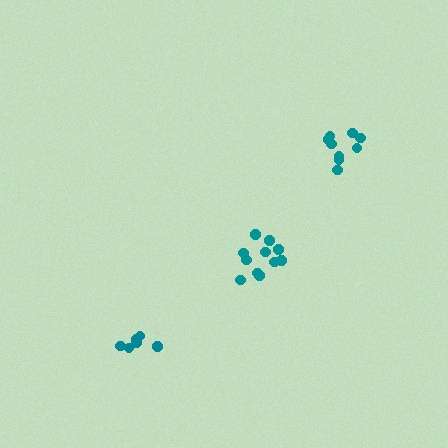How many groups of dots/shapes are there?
There are 3 groups.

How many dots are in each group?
Group 1: 9 dots, Group 2: 11 dots, Group 3: 6 dots (26 total).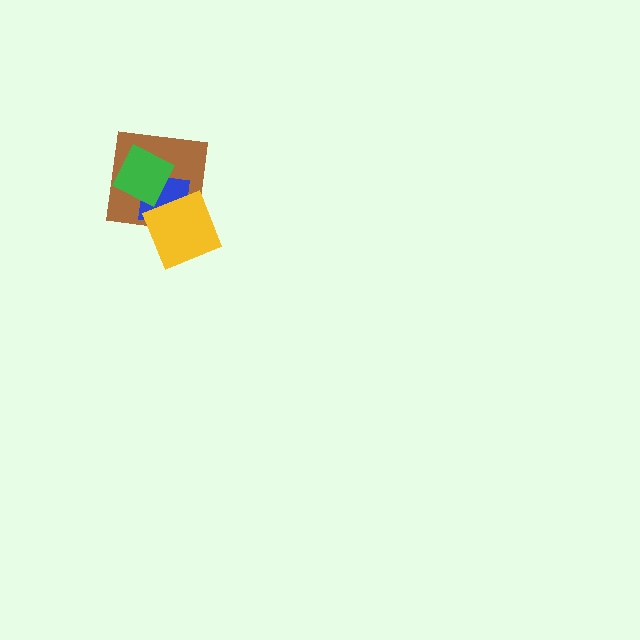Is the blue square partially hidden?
Yes, it is partially covered by another shape.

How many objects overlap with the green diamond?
2 objects overlap with the green diamond.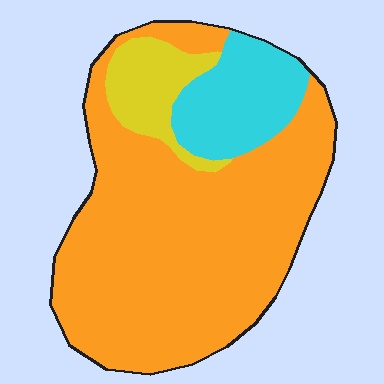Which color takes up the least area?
Yellow, at roughly 10%.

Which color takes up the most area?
Orange, at roughly 75%.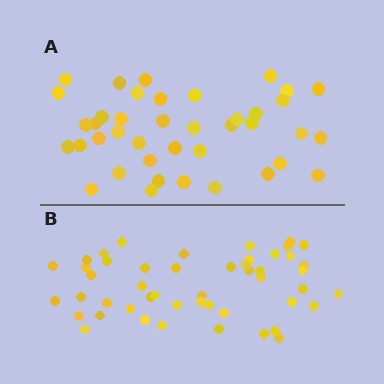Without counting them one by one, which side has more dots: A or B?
Region B (the bottom region) has more dots.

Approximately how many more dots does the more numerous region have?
Region B has roughly 8 or so more dots than region A.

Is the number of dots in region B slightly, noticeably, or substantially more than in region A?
Region B has only slightly more — the two regions are fairly close. The ratio is roughly 1.2 to 1.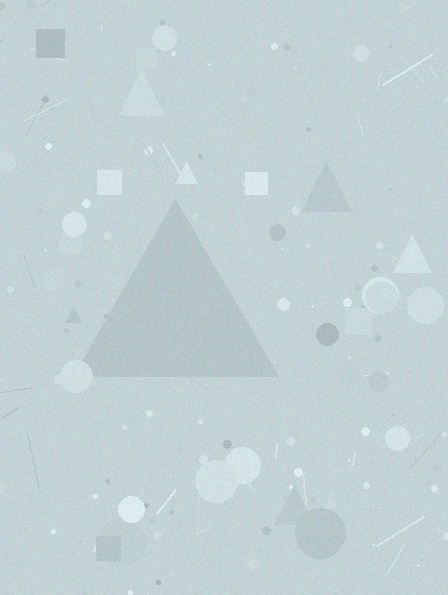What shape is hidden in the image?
A triangle is hidden in the image.